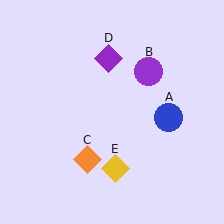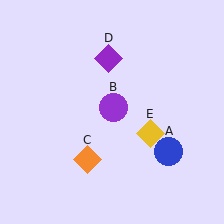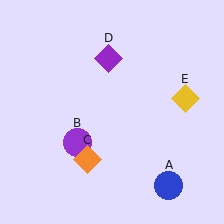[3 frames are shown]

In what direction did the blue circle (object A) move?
The blue circle (object A) moved down.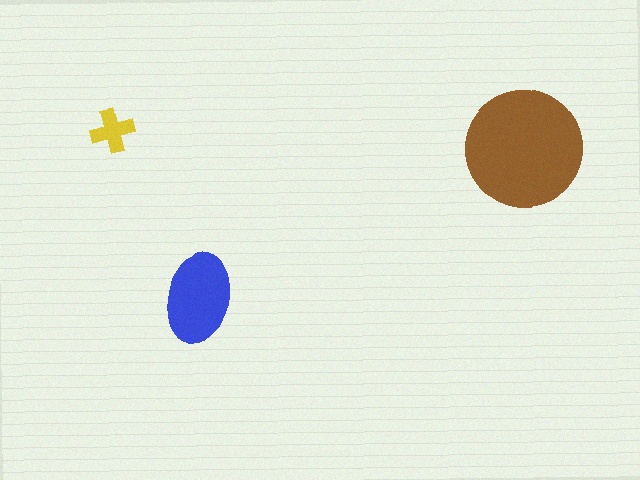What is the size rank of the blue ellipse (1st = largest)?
2nd.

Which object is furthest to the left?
The yellow cross is leftmost.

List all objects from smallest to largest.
The yellow cross, the blue ellipse, the brown circle.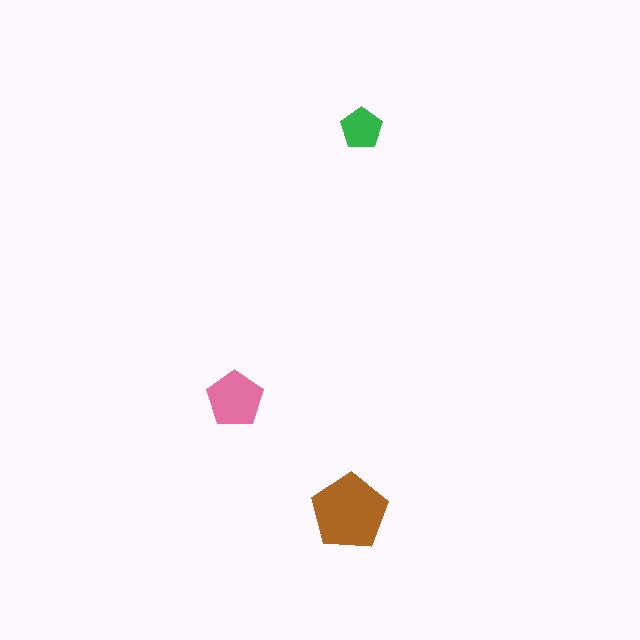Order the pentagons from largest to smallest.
the brown one, the pink one, the green one.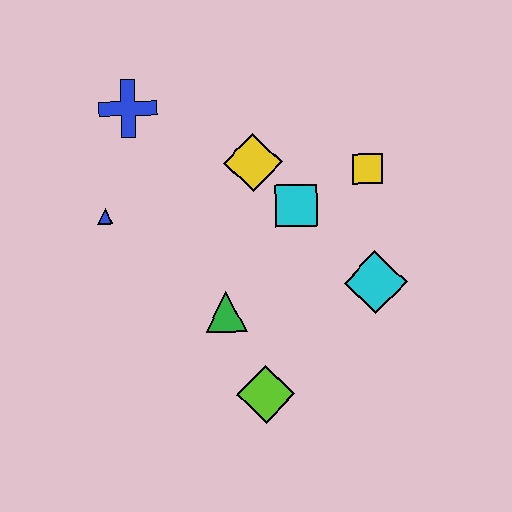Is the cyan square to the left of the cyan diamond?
Yes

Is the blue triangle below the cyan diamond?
No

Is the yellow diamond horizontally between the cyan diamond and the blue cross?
Yes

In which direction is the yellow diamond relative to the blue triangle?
The yellow diamond is to the right of the blue triangle.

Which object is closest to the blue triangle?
The blue cross is closest to the blue triangle.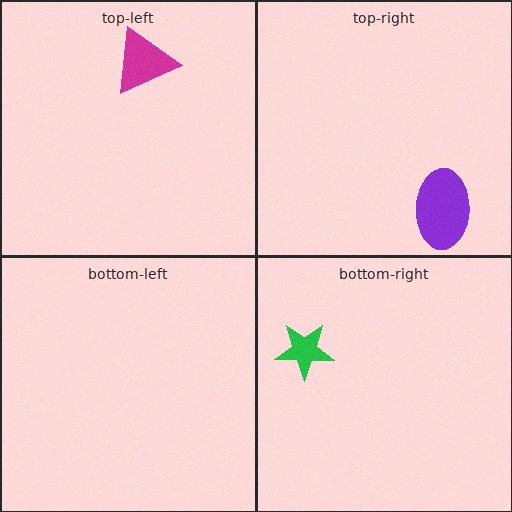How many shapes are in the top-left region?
1.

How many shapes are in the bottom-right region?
1.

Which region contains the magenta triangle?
The top-left region.